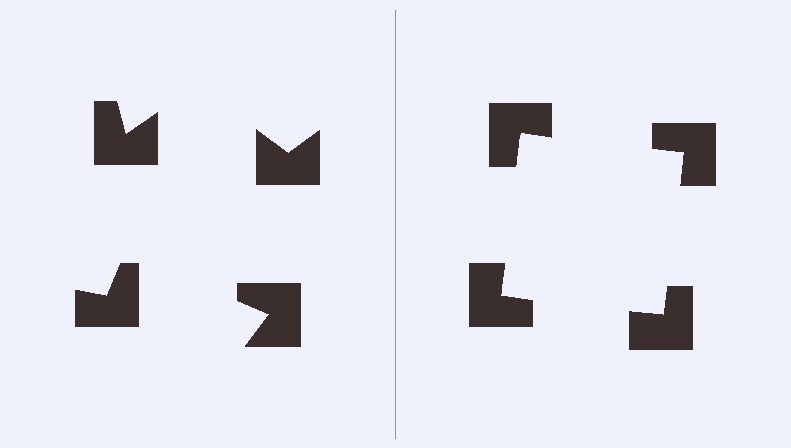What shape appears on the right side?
An illusory square.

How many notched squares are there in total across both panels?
8 — 4 on each side.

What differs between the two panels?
The notched squares are positioned identically on both sides; only the wedge orientations differ. On the right they align to a square; on the left they are misaligned.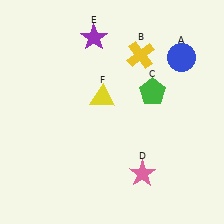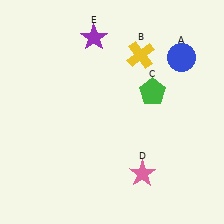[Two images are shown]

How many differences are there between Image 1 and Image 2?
There is 1 difference between the two images.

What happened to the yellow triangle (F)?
The yellow triangle (F) was removed in Image 2. It was in the top-left area of Image 1.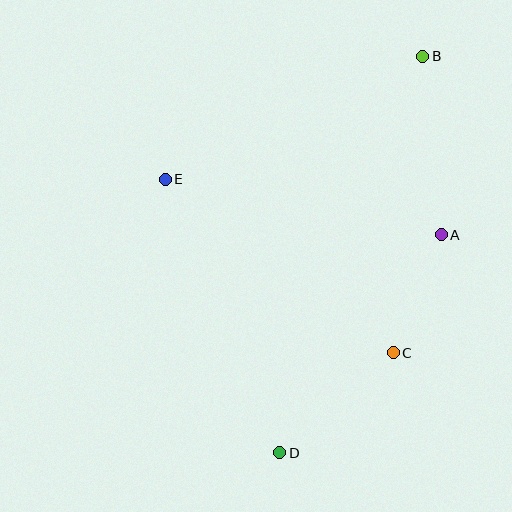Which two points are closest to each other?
Points A and C are closest to each other.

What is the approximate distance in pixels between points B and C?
The distance between B and C is approximately 298 pixels.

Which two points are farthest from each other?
Points B and D are farthest from each other.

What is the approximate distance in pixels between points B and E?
The distance between B and E is approximately 285 pixels.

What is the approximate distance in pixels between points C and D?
The distance between C and D is approximately 151 pixels.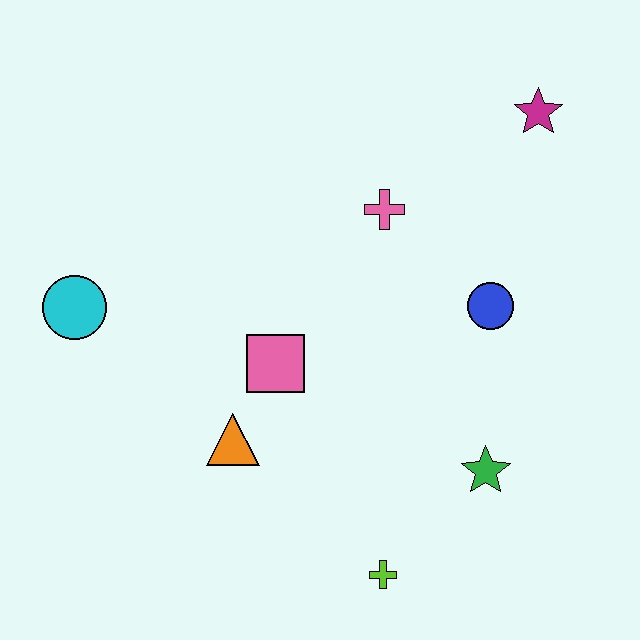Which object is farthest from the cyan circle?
The magenta star is farthest from the cyan circle.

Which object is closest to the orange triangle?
The pink square is closest to the orange triangle.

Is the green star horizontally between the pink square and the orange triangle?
No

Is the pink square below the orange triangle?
No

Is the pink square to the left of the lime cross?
Yes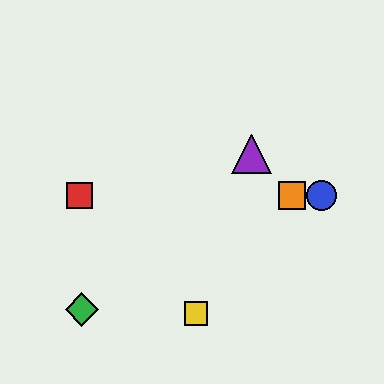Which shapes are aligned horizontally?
The red square, the blue circle, the orange square are aligned horizontally.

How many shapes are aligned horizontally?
3 shapes (the red square, the blue circle, the orange square) are aligned horizontally.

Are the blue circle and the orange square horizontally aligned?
Yes, both are at y≈196.